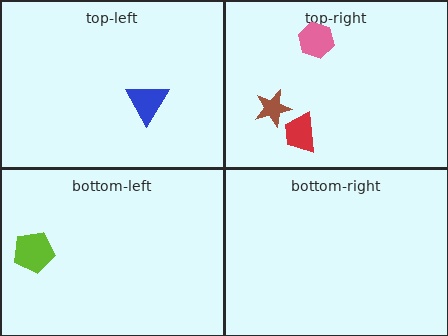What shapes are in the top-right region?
The red trapezoid, the pink hexagon, the brown star.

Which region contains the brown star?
The top-right region.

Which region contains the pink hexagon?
The top-right region.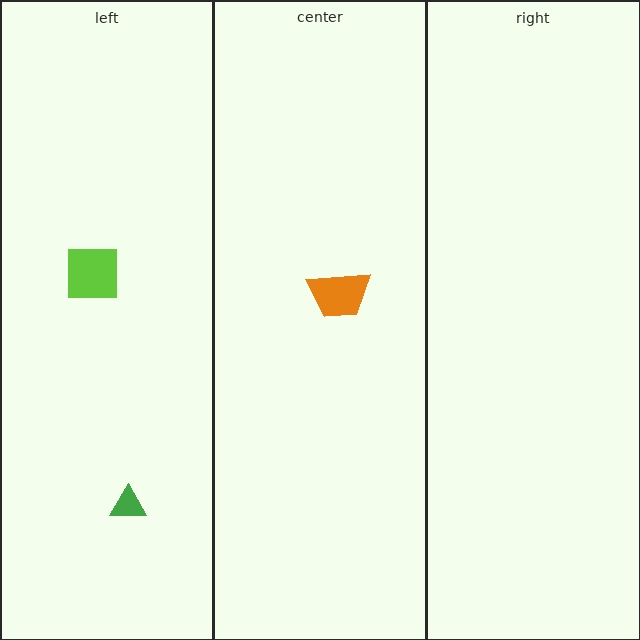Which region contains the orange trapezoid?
The center region.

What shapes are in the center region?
The orange trapezoid.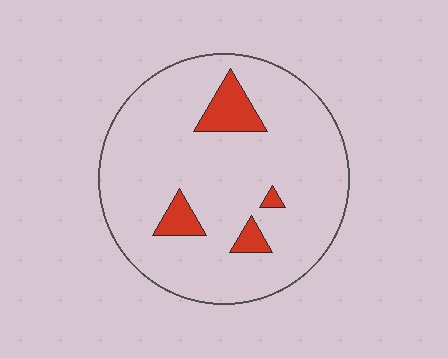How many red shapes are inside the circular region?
4.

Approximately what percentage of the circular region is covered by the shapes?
Approximately 10%.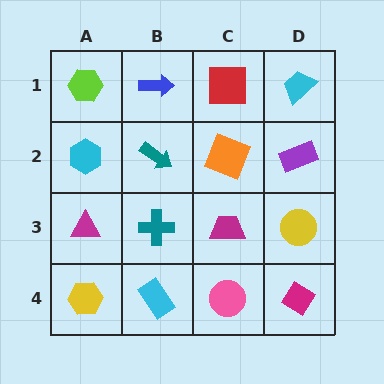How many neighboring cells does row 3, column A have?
3.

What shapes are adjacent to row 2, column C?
A red square (row 1, column C), a magenta trapezoid (row 3, column C), a teal arrow (row 2, column B), a purple rectangle (row 2, column D).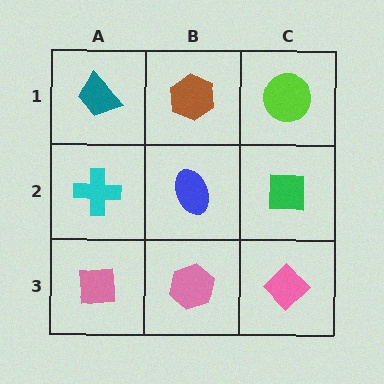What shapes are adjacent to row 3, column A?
A cyan cross (row 2, column A), a pink hexagon (row 3, column B).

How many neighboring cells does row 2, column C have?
3.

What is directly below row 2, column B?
A pink hexagon.